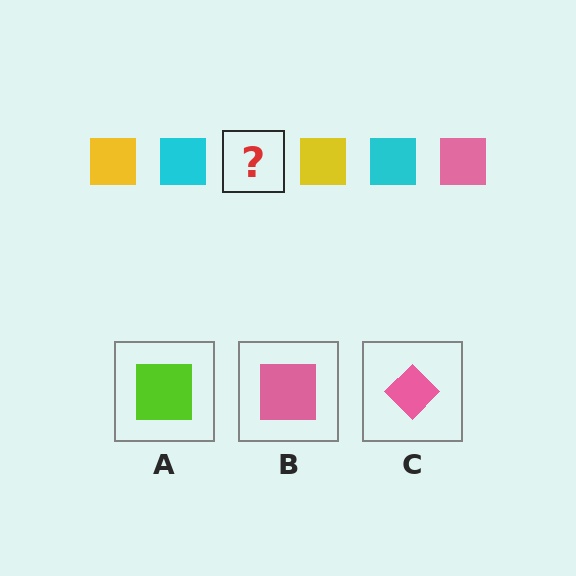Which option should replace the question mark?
Option B.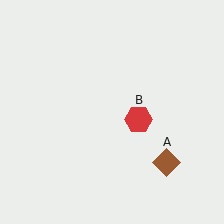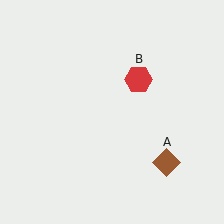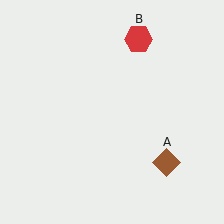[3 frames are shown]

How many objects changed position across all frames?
1 object changed position: red hexagon (object B).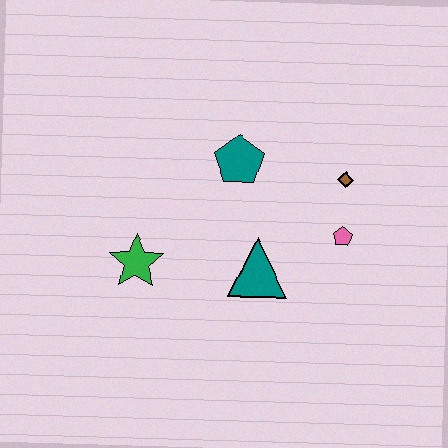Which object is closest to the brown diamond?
The pink pentagon is closest to the brown diamond.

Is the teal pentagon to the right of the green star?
Yes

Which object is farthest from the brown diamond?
The green star is farthest from the brown diamond.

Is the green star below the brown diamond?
Yes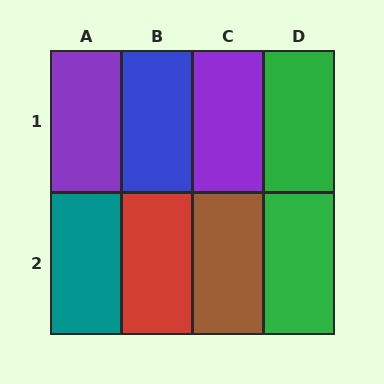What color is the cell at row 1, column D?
Green.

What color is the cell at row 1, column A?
Purple.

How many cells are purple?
2 cells are purple.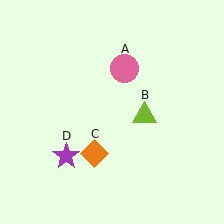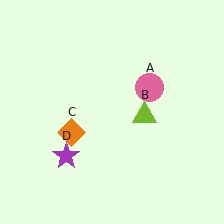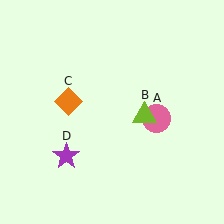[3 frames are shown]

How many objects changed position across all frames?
2 objects changed position: pink circle (object A), orange diamond (object C).